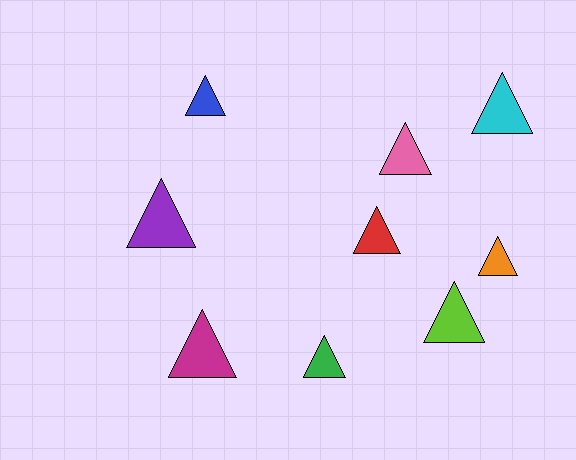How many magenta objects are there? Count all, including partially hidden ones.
There is 1 magenta object.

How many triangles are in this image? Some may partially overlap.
There are 9 triangles.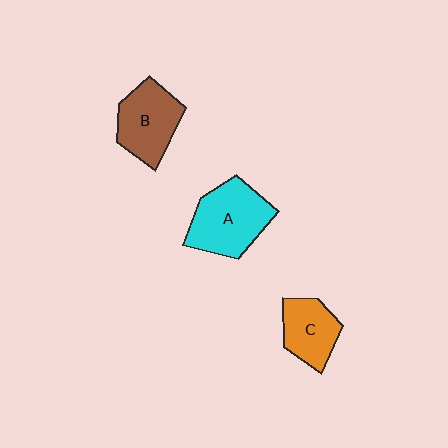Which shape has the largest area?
Shape A (cyan).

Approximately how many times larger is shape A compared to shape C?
Approximately 1.5 times.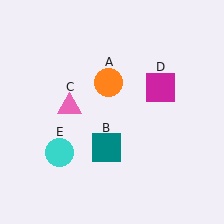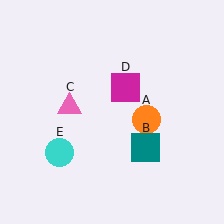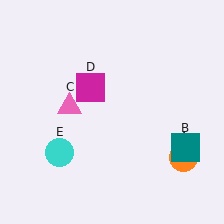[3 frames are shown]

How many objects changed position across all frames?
3 objects changed position: orange circle (object A), teal square (object B), magenta square (object D).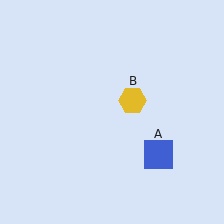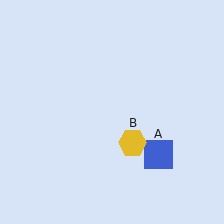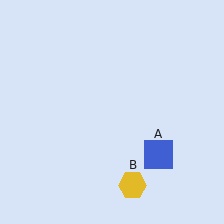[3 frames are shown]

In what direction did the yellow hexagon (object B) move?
The yellow hexagon (object B) moved down.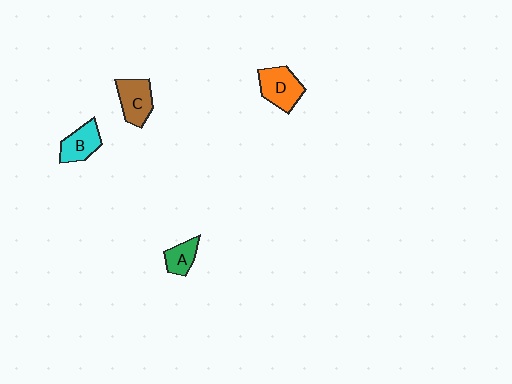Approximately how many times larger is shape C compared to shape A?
Approximately 1.5 times.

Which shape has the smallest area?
Shape A (green).